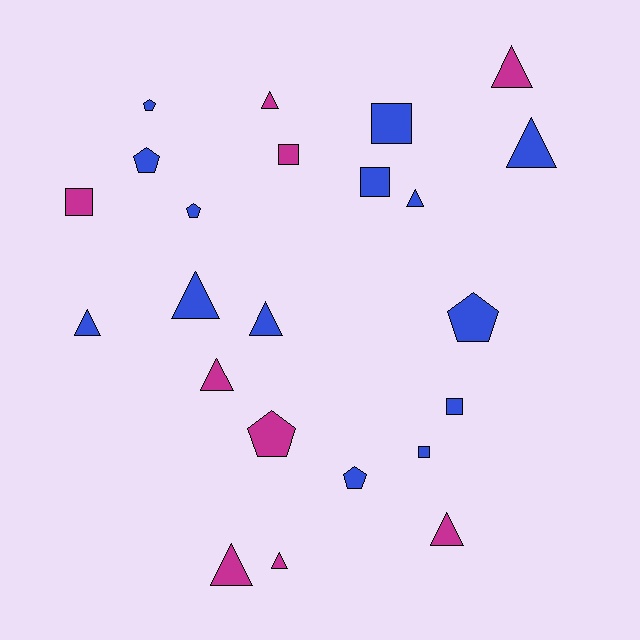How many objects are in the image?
There are 23 objects.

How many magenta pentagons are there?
There is 1 magenta pentagon.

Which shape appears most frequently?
Triangle, with 11 objects.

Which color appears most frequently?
Blue, with 14 objects.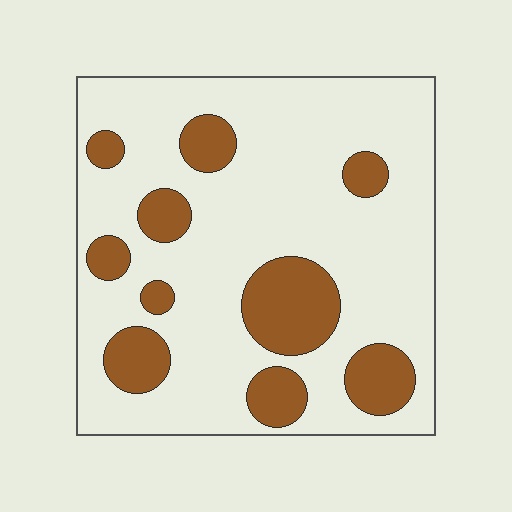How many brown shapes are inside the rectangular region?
10.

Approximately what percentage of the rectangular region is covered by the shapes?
Approximately 20%.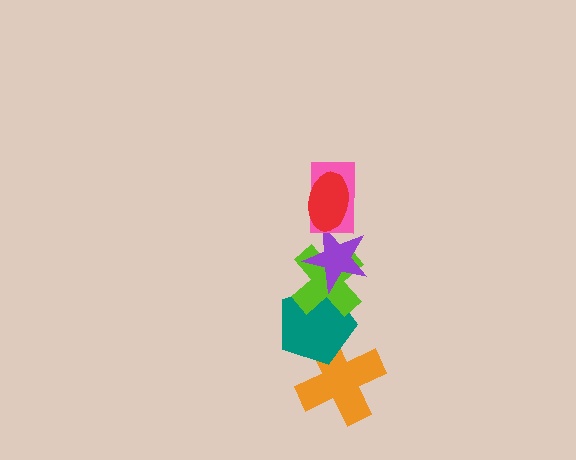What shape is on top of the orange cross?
The teal pentagon is on top of the orange cross.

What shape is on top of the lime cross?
The purple star is on top of the lime cross.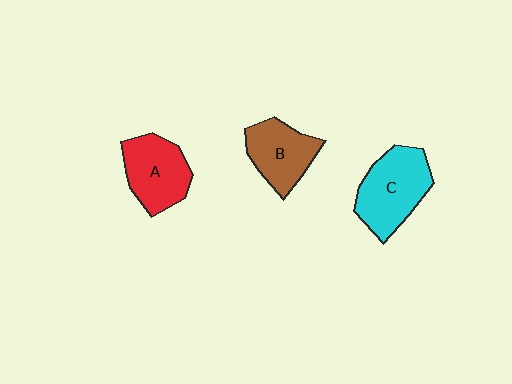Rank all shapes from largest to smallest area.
From largest to smallest: C (cyan), A (red), B (brown).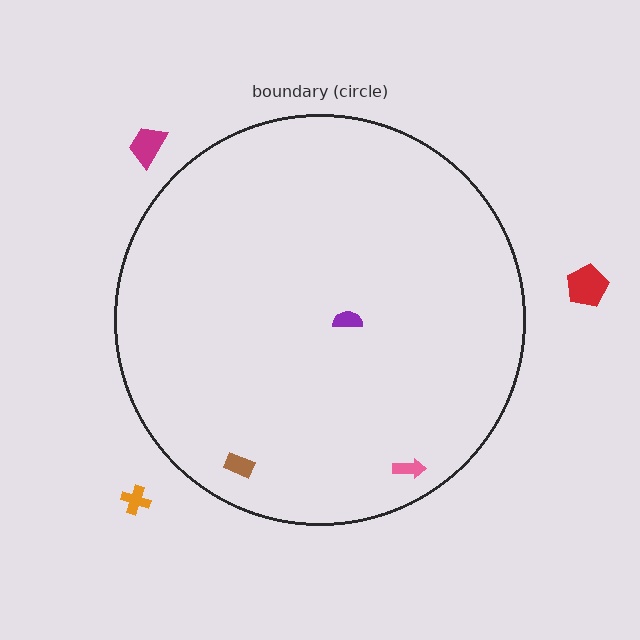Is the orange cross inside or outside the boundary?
Outside.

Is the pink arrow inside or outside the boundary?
Inside.